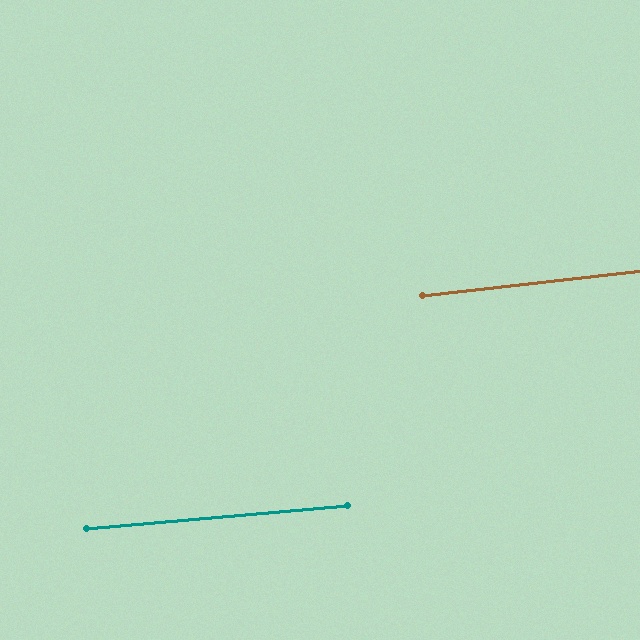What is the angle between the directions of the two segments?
Approximately 2 degrees.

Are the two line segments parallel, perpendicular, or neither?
Parallel — their directions differ by only 1.6°.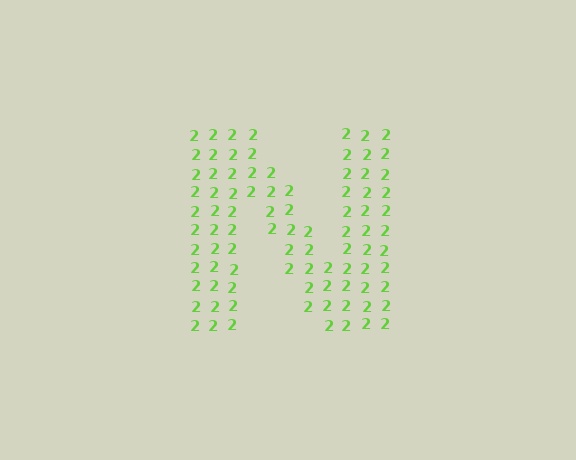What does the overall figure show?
The overall figure shows the letter N.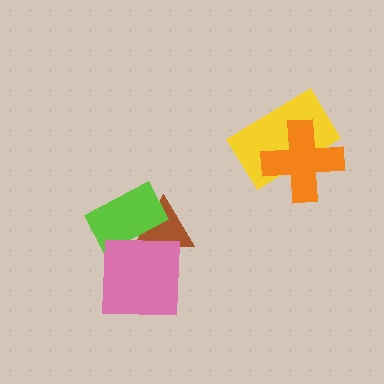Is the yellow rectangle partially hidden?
Yes, it is partially covered by another shape.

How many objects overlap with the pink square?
2 objects overlap with the pink square.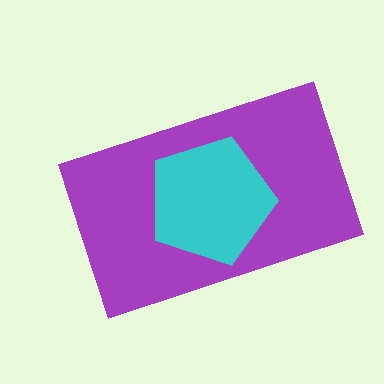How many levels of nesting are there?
2.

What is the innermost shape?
The cyan pentagon.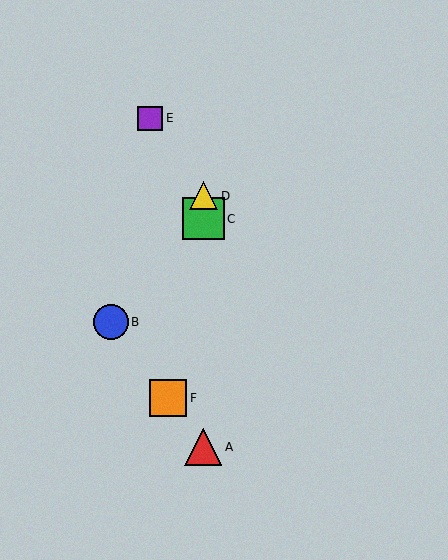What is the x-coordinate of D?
Object D is at x≈203.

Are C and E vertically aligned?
No, C is at x≈203 and E is at x≈150.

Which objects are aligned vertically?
Objects A, C, D are aligned vertically.